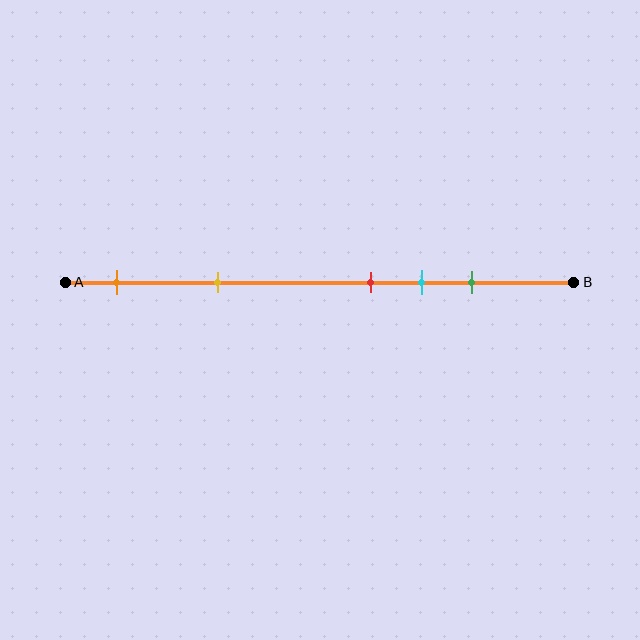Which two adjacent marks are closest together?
The red and cyan marks are the closest adjacent pair.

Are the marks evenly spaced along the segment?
No, the marks are not evenly spaced.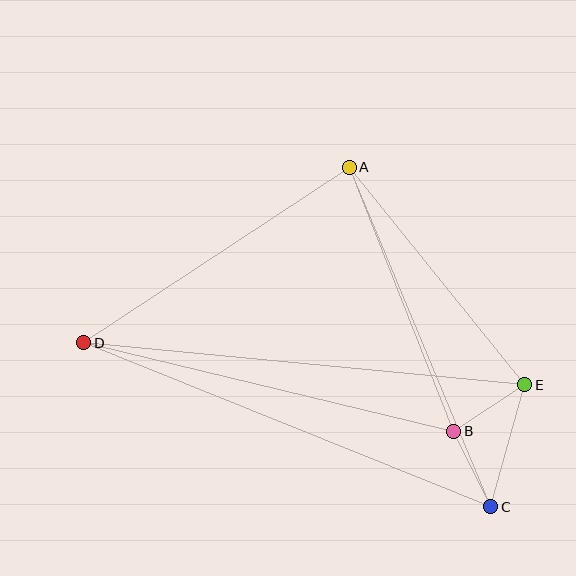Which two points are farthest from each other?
Points D and E are farthest from each other.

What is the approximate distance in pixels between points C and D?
The distance between C and D is approximately 439 pixels.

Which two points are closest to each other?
Points B and C are closest to each other.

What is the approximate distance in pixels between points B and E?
The distance between B and E is approximately 85 pixels.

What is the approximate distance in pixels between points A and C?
The distance between A and C is approximately 368 pixels.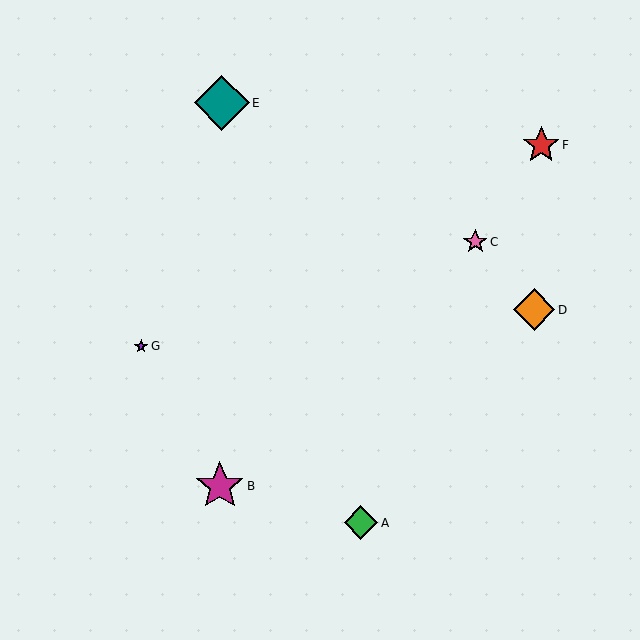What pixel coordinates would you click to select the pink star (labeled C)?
Click at (475, 242) to select the pink star C.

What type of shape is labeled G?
Shape G is a purple star.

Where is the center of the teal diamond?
The center of the teal diamond is at (222, 103).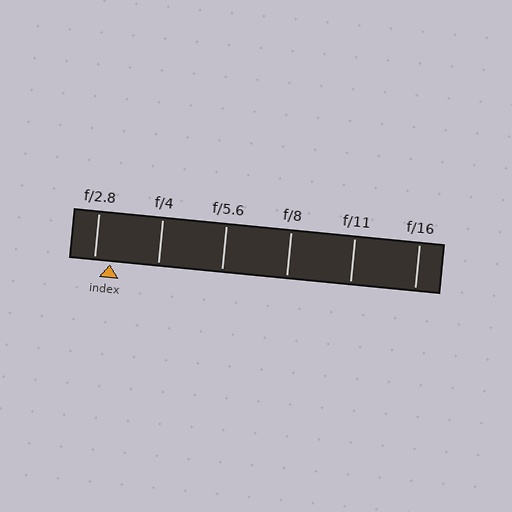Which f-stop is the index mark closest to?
The index mark is closest to f/2.8.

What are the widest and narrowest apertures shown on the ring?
The widest aperture shown is f/2.8 and the narrowest is f/16.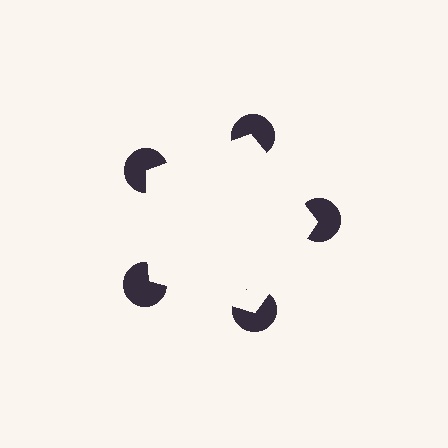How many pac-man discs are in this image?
There are 5 — one at each vertex of the illusory pentagon.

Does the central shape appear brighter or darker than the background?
It typically appears slightly brighter than the background, even though no actual brightness change is drawn.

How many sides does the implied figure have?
5 sides.